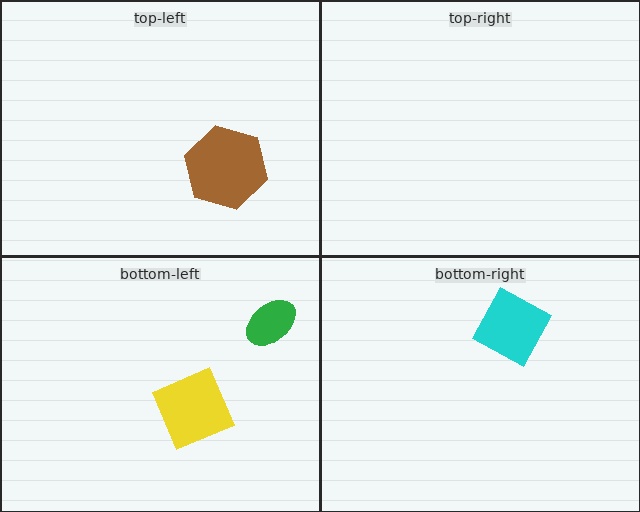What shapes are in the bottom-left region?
The yellow diamond, the green ellipse.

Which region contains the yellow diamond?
The bottom-left region.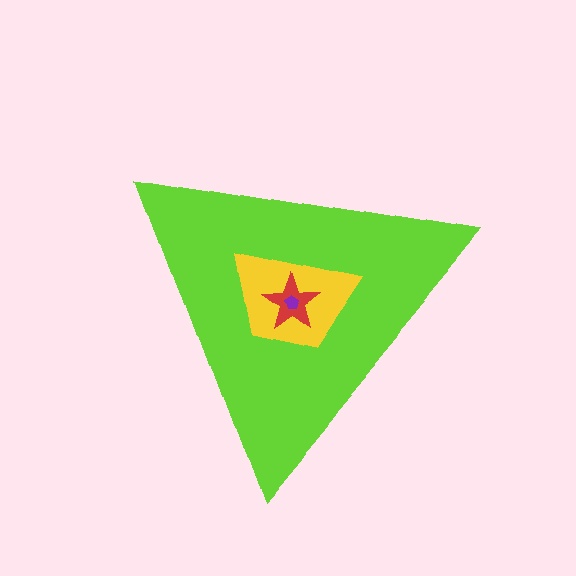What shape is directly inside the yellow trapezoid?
The red star.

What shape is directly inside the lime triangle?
The yellow trapezoid.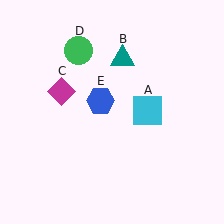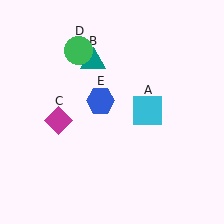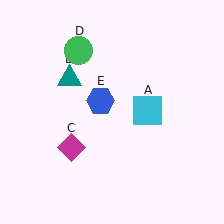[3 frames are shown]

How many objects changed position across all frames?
2 objects changed position: teal triangle (object B), magenta diamond (object C).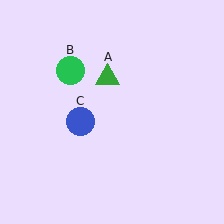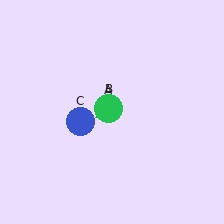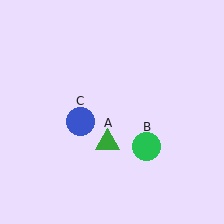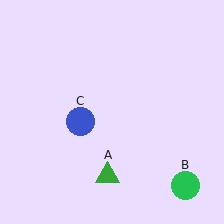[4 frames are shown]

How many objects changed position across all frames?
2 objects changed position: green triangle (object A), green circle (object B).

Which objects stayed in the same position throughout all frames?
Blue circle (object C) remained stationary.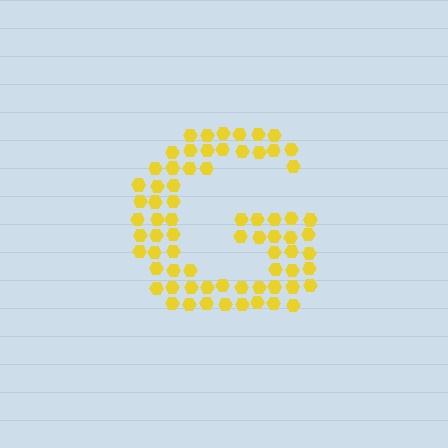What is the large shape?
The large shape is the letter G.